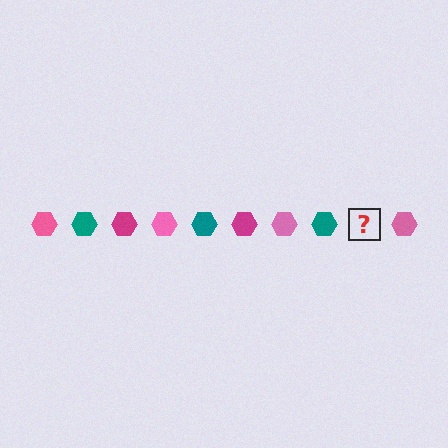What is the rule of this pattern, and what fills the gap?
The rule is that the pattern cycles through pink, teal, magenta hexagons. The gap should be filled with a magenta hexagon.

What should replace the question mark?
The question mark should be replaced with a magenta hexagon.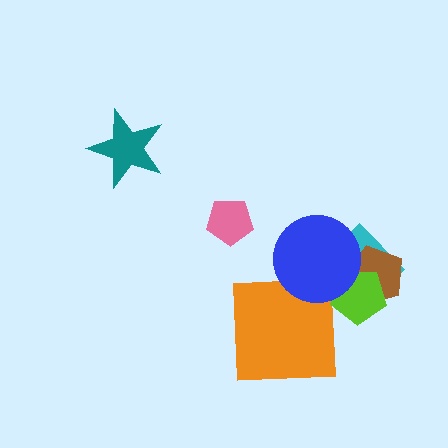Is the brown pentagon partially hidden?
Yes, it is partially covered by another shape.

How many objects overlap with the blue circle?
4 objects overlap with the blue circle.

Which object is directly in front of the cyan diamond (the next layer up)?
The brown pentagon is directly in front of the cyan diamond.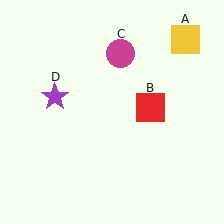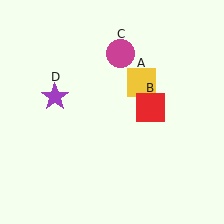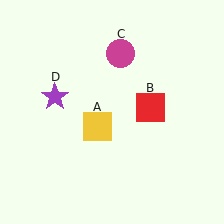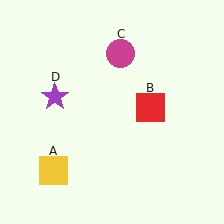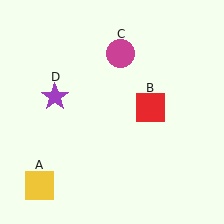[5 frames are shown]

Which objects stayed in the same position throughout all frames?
Red square (object B) and magenta circle (object C) and purple star (object D) remained stationary.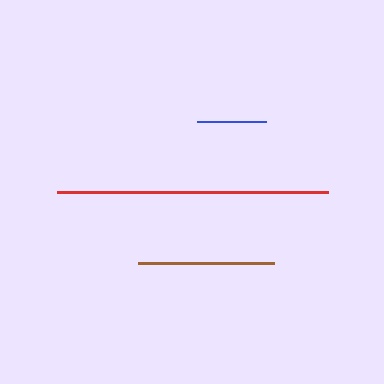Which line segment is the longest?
The red line is the longest at approximately 271 pixels.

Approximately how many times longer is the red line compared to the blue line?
The red line is approximately 4.0 times the length of the blue line.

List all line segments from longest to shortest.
From longest to shortest: red, brown, blue.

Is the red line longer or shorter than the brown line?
The red line is longer than the brown line.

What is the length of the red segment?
The red segment is approximately 271 pixels long.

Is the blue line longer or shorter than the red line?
The red line is longer than the blue line.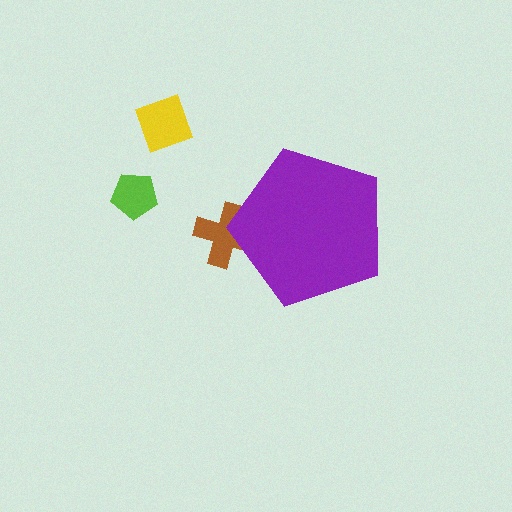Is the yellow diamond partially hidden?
No, the yellow diamond is fully visible.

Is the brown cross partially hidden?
Yes, the brown cross is partially hidden behind the purple pentagon.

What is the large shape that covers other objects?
A purple pentagon.